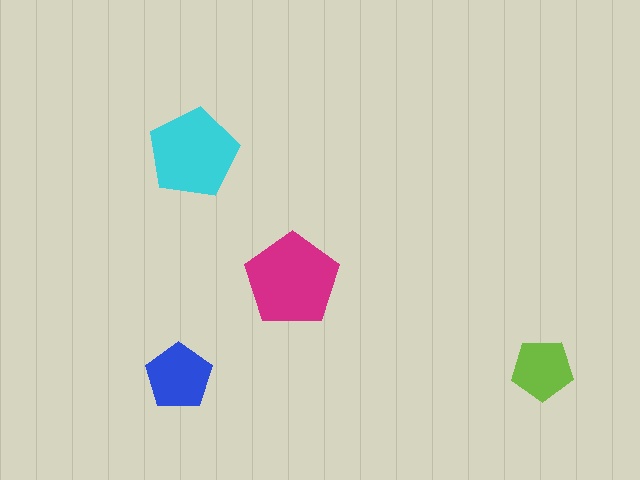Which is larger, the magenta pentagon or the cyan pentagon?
The magenta one.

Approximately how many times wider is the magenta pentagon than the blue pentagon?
About 1.5 times wider.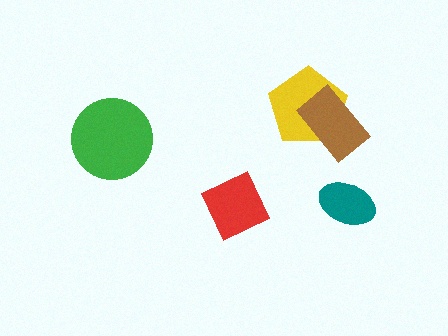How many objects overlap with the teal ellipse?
0 objects overlap with the teal ellipse.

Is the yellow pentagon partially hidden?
Yes, it is partially covered by another shape.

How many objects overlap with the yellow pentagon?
1 object overlaps with the yellow pentagon.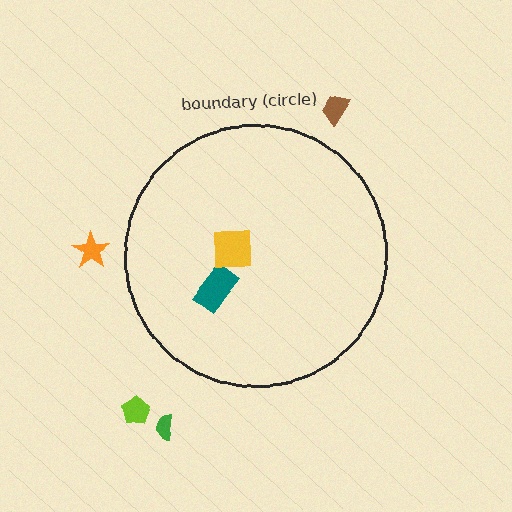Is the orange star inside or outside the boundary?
Outside.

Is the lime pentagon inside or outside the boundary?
Outside.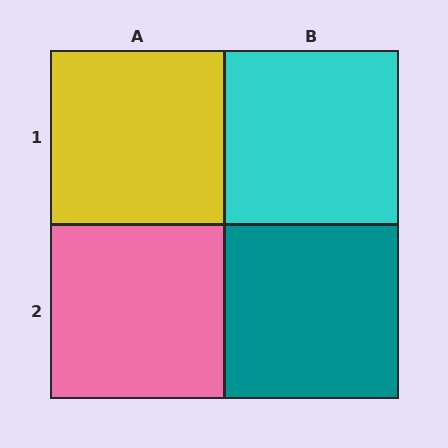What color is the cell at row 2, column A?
Pink.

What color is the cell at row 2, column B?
Teal.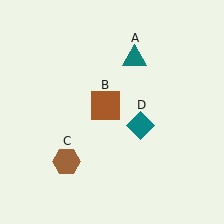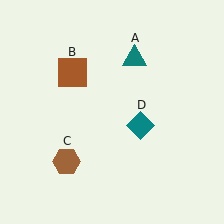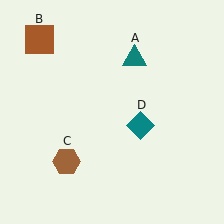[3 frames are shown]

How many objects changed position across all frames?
1 object changed position: brown square (object B).